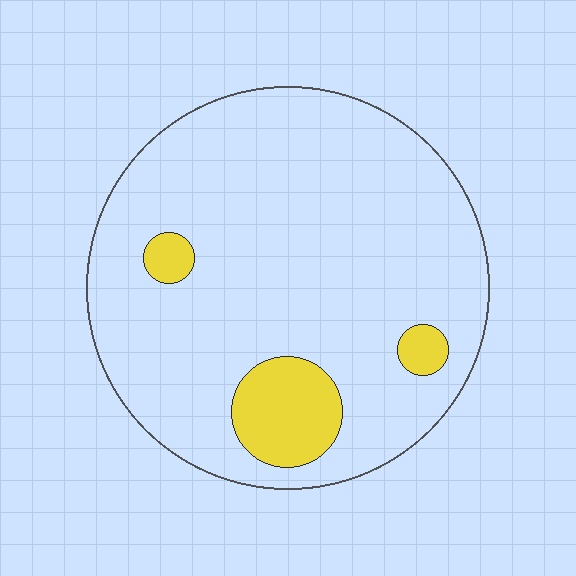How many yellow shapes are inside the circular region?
3.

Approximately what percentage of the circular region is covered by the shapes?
Approximately 10%.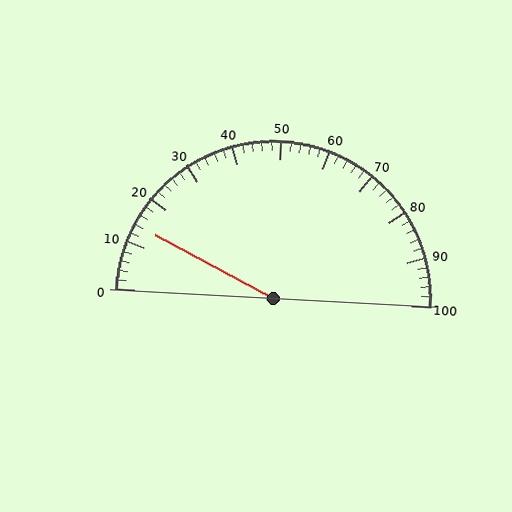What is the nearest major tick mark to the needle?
The nearest major tick mark is 10.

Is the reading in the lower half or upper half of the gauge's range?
The reading is in the lower half of the range (0 to 100).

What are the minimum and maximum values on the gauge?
The gauge ranges from 0 to 100.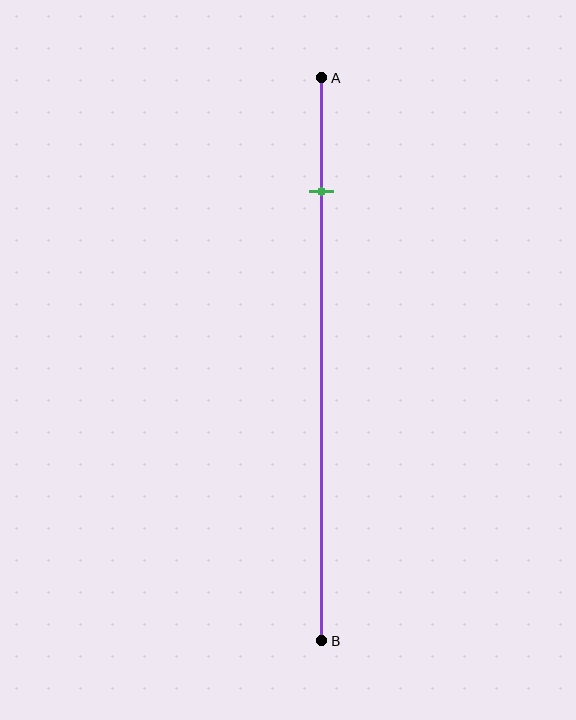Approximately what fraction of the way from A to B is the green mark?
The green mark is approximately 20% of the way from A to B.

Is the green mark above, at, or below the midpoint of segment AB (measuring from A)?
The green mark is above the midpoint of segment AB.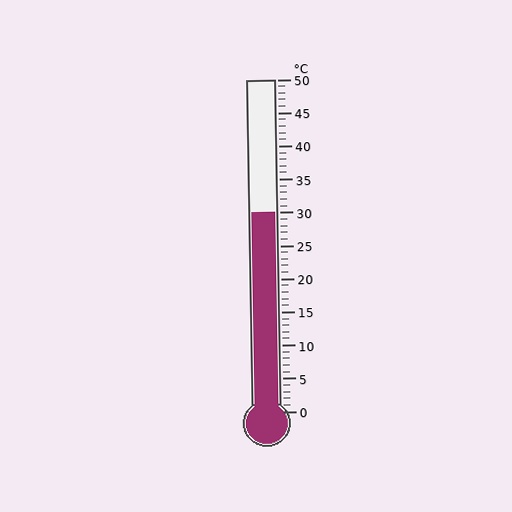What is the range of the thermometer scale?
The thermometer scale ranges from 0°C to 50°C.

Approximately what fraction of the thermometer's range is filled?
The thermometer is filled to approximately 60% of its range.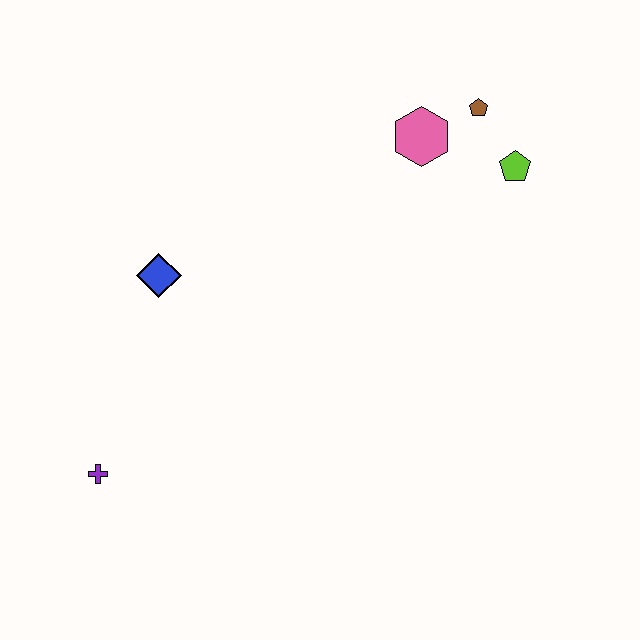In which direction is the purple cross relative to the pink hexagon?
The purple cross is below the pink hexagon.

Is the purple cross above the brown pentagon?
No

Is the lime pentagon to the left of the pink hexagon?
No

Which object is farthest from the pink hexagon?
The purple cross is farthest from the pink hexagon.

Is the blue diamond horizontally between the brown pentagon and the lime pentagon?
No